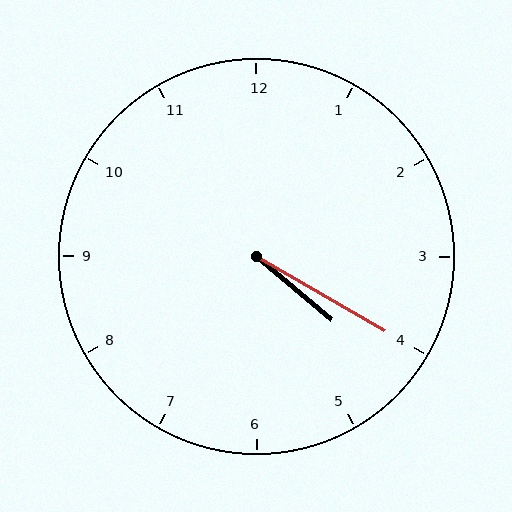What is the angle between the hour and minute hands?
Approximately 10 degrees.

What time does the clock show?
4:20.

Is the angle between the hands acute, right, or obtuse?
It is acute.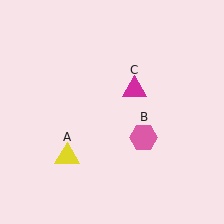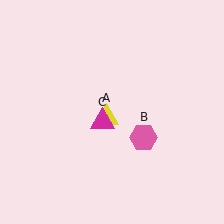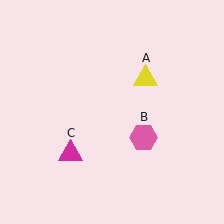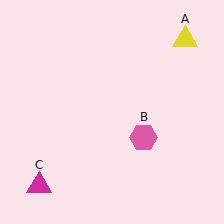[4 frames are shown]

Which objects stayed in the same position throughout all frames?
Pink hexagon (object B) remained stationary.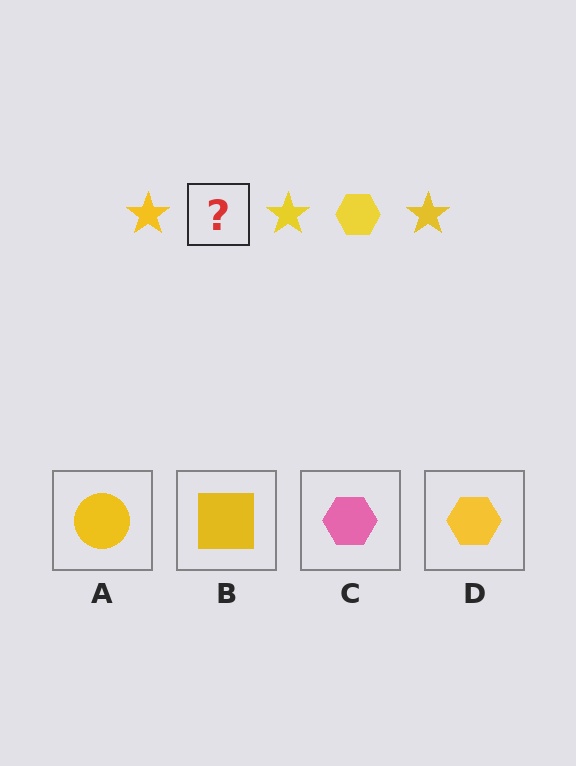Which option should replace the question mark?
Option D.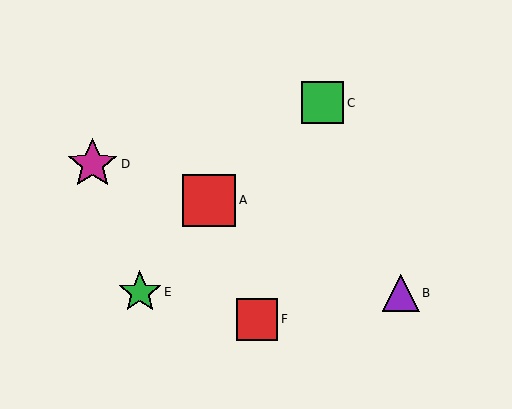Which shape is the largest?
The red square (labeled A) is the largest.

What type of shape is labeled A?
Shape A is a red square.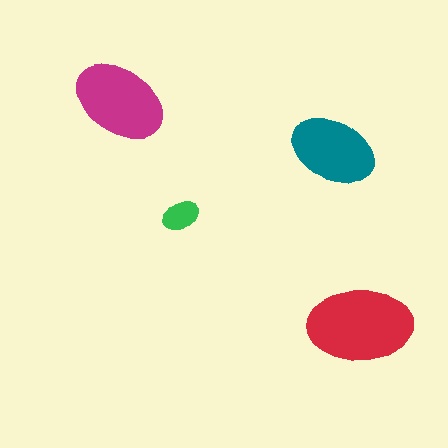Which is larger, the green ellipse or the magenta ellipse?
The magenta one.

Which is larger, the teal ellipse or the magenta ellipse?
The magenta one.